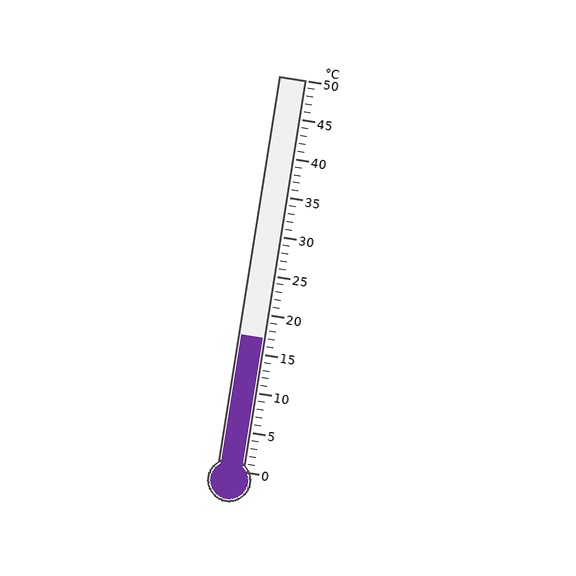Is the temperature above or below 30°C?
The temperature is below 30°C.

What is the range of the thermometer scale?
The thermometer scale ranges from 0°C to 50°C.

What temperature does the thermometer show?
The thermometer shows approximately 17°C.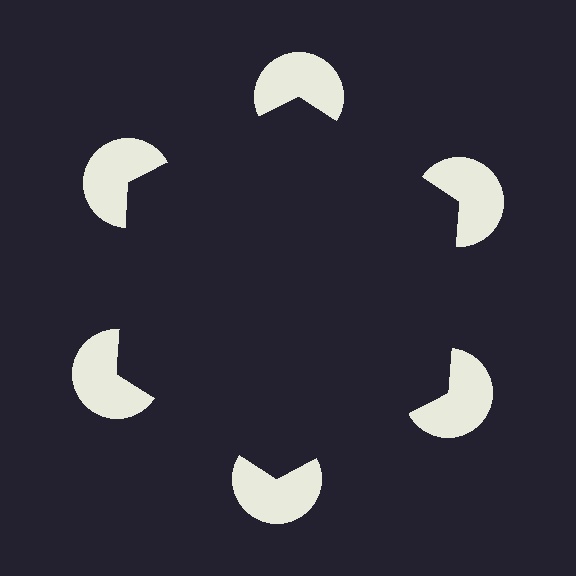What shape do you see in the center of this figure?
An illusory hexagon — its edges are inferred from the aligned wedge cuts in the pac-man discs, not physically drawn.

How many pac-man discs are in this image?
There are 6 — one at each vertex of the illusory hexagon.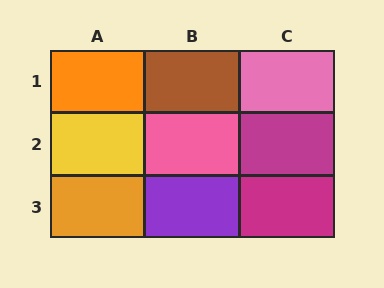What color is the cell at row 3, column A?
Orange.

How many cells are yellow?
1 cell is yellow.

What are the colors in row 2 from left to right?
Yellow, pink, magenta.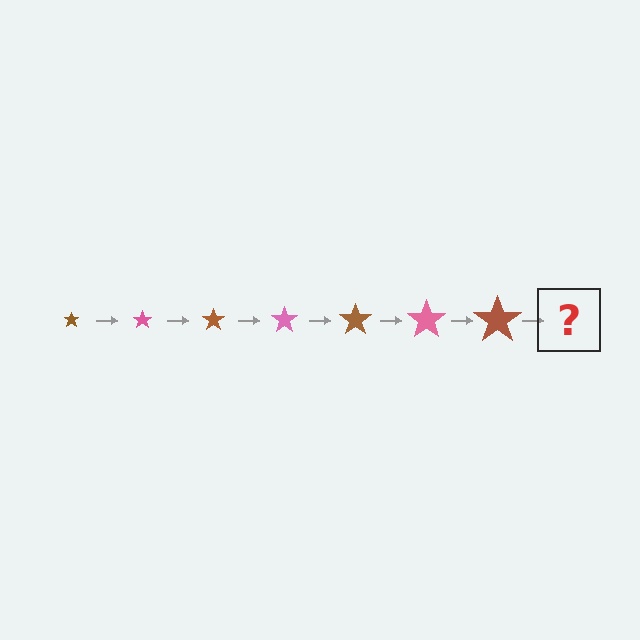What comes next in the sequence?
The next element should be a pink star, larger than the previous one.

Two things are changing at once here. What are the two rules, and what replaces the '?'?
The two rules are that the star grows larger each step and the color cycles through brown and pink. The '?' should be a pink star, larger than the previous one.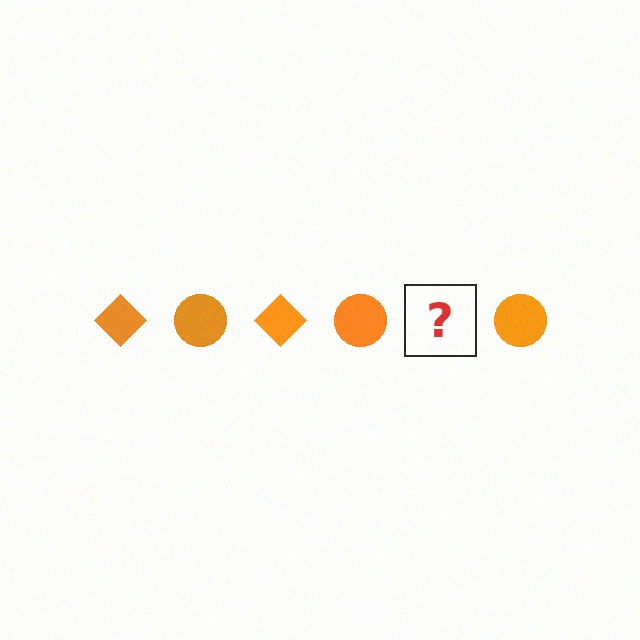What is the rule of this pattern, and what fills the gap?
The rule is that the pattern cycles through diamond, circle shapes in orange. The gap should be filled with an orange diamond.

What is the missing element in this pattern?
The missing element is an orange diamond.